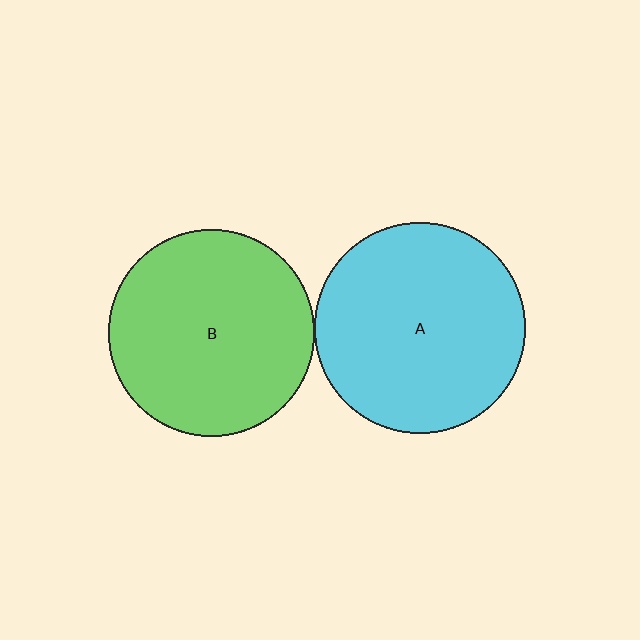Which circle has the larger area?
Circle A (cyan).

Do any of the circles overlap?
No, none of the circles overlap.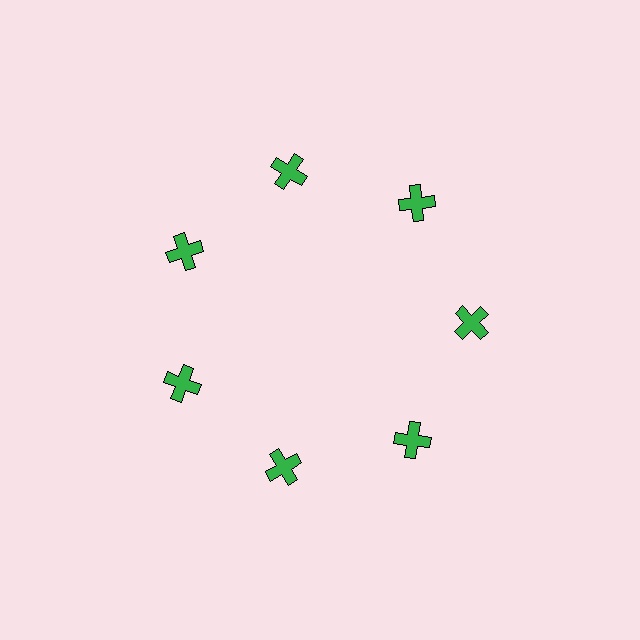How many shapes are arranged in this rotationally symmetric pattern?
There are 7 shapes, arranged in 7 groups of 1.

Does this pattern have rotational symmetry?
Yes, this pattern has 7-fold rotational symmetry. It looks the same after rotating 51 degrees around the center.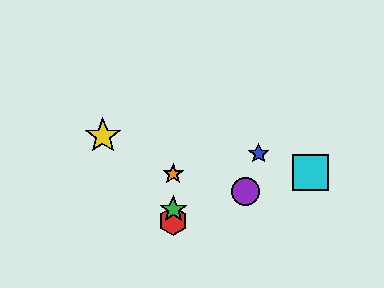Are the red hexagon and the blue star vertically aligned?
No, the red hexagon is at x≈173 and the blue star is at x≈259.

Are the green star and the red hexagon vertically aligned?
Yes, both are at x≈173.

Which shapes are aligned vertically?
The red hexagon, the green star, the orange star are aligned vertically.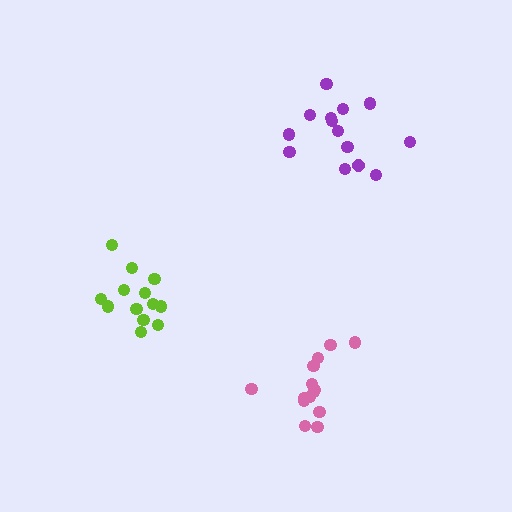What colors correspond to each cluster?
The clusters are colored: lime, pink, purple.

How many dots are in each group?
Group 1: 13 dots, Group 2: 14 dots, Group 3: 14 dots (41 total).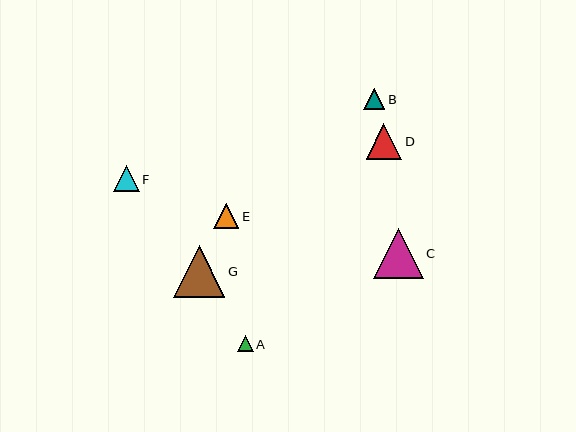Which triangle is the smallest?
Triangle A is the smallest with a size of approximately 16 pixels.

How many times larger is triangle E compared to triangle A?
Triangle E is approximately 1.5 times the size of triangle A.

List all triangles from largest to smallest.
From largest to smallest: G, C, D, F, E, B, A.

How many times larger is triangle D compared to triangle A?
Triangle D is approximately 2.2 times the size of triangle A.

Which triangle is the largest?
Triangle G is the largest with a size of approximately 52 pixels.